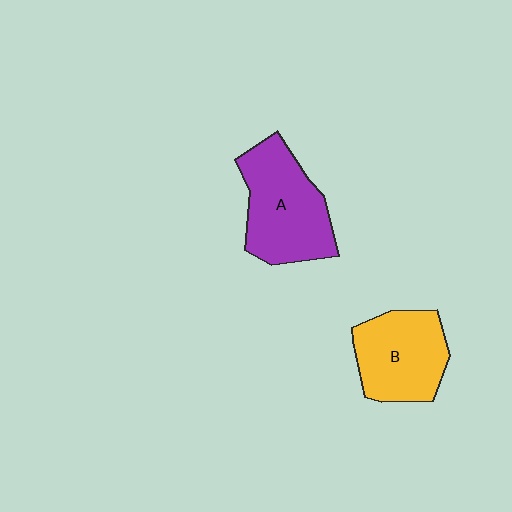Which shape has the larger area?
Shape A (purple).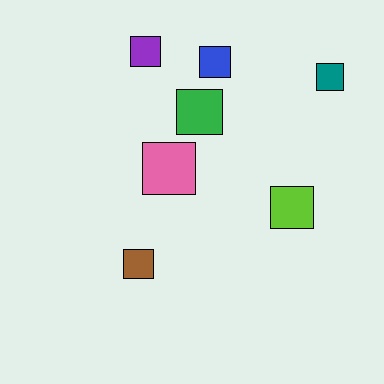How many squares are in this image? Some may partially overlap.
There are 7 squares.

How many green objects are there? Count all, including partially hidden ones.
There is 1 green object.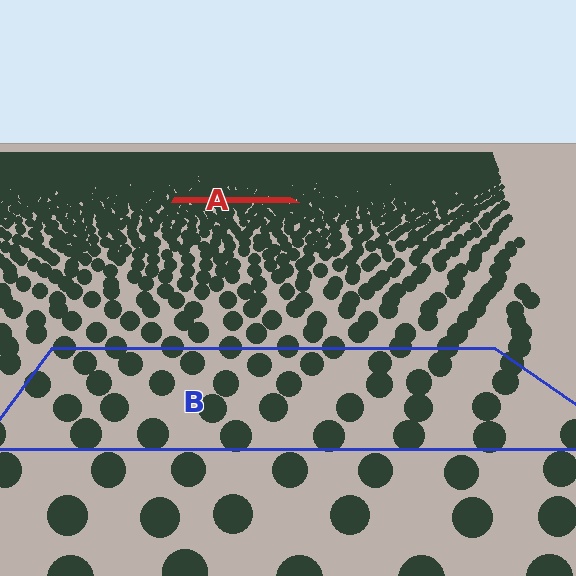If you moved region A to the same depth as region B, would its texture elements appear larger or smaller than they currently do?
They would appear larger. At a closer depth, the same texture elements are projected at a bigger on-screen size.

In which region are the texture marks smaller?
The texture marks are smaller in region A, because it is farther away.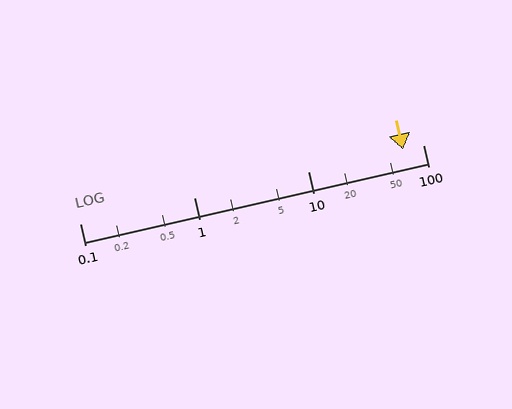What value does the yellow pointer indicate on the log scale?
The pointer indicates approximately 67.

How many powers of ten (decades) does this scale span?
The scale spans 3 decades, from 0.1 to 100.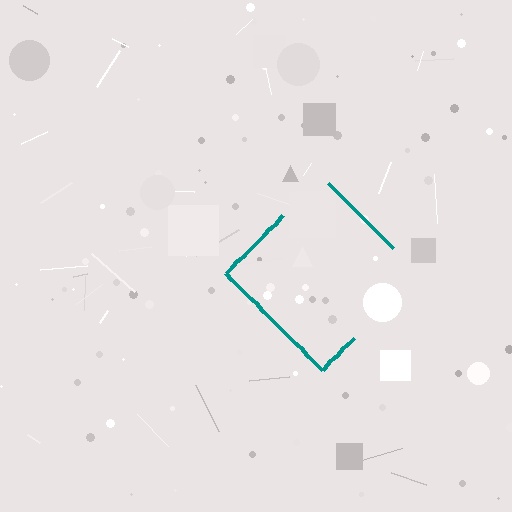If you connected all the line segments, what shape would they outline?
They would outline a diamond.